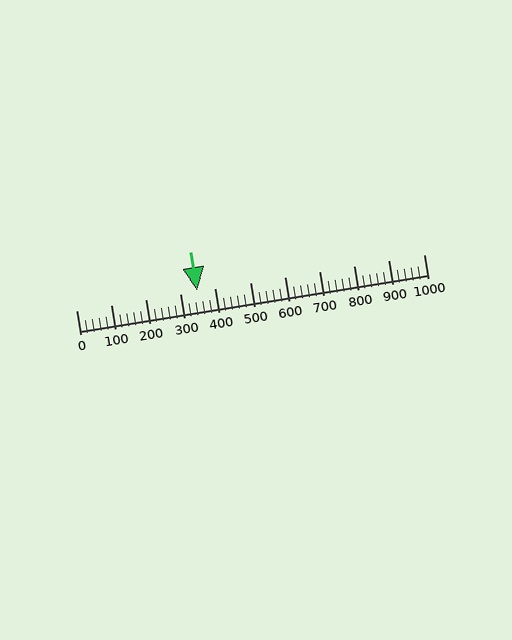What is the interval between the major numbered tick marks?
The major tick marks are spaced 100 units apart.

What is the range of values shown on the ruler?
The ruler shows values from 0 to 1000.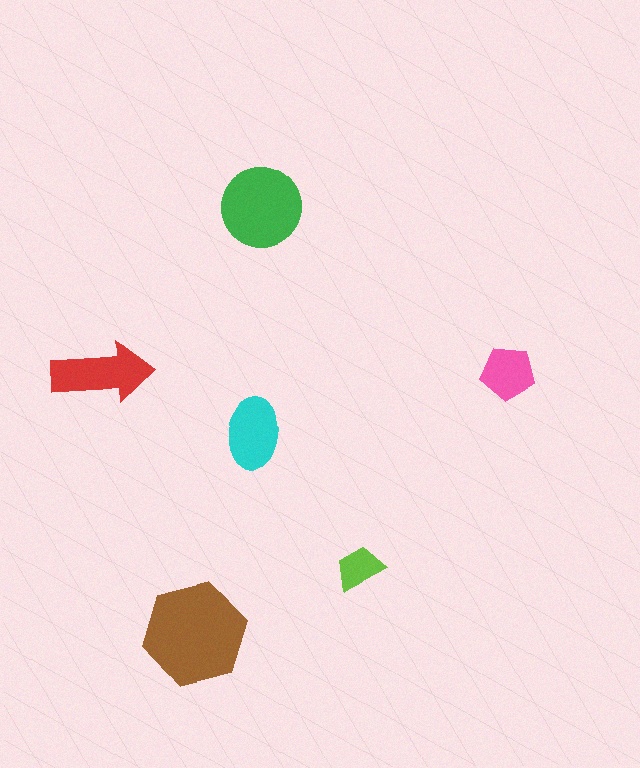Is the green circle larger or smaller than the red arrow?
Larger.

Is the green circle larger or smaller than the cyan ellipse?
Larger.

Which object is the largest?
The brown hexagon.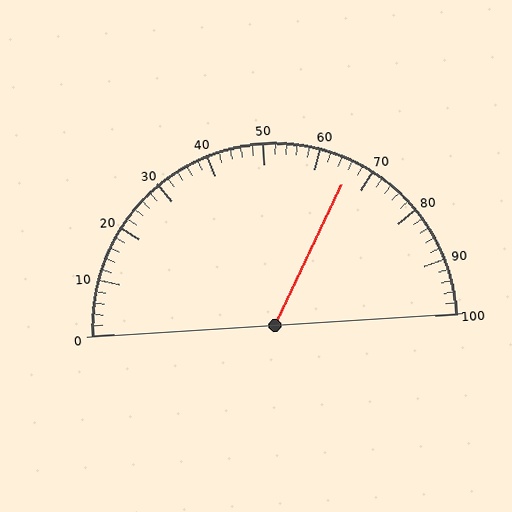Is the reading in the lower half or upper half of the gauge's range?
The reading is in the upper half of the range (0 to 100).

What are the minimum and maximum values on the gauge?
The gauge ranges from 0 to 100.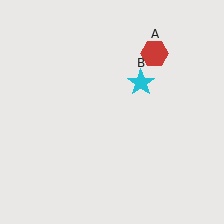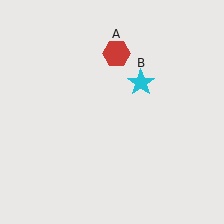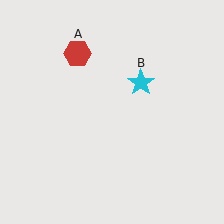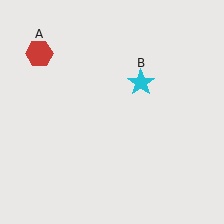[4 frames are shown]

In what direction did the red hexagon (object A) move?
The red hexagon (object A) moved left.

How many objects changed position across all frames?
1 object changed position: red hexagon (object A).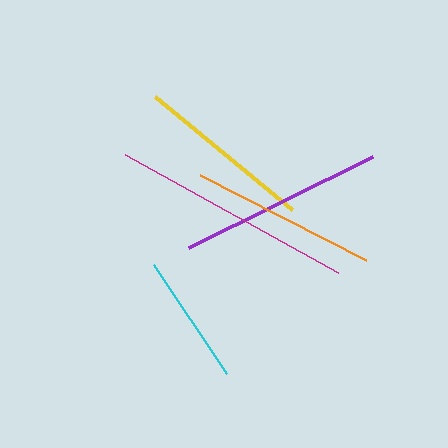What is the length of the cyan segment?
The cyan segment is approximately 131 pixels long.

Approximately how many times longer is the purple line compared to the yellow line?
The purple line is approximately 1.2 times the length of the yellow line.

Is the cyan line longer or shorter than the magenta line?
The magenta line is longer than the cyan line.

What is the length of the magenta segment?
The magenta segment is approximately 243 pixels long.